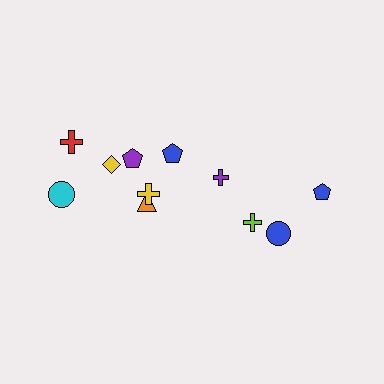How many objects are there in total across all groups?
There are 11 objects.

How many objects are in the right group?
There are 4 objects.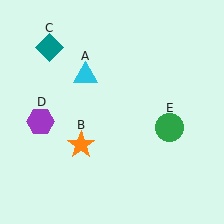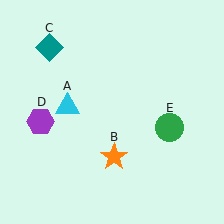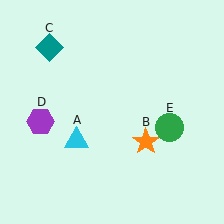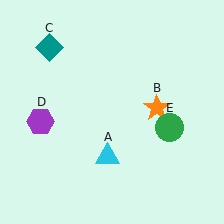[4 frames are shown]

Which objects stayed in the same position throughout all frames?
Teal diamond (object C) and purple hexagon (object D) and green circle (object E) remained stationary.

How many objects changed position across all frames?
2 objects changed position: cyan triangle (object A), orange star (object B).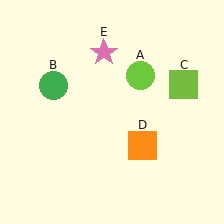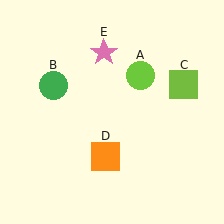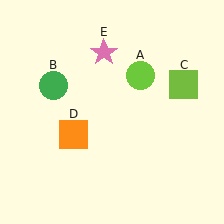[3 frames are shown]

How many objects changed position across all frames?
1 object changed position: orange square (object D).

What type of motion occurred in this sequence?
The orange square (object D) rotated clockwise around the center of the scene.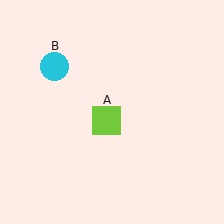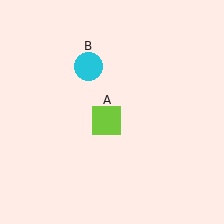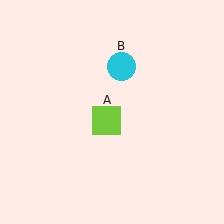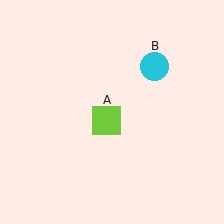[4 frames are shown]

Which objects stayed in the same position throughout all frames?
Lime square (object A) remained stationary.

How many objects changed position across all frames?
1 object changed position: cyan circle (object B).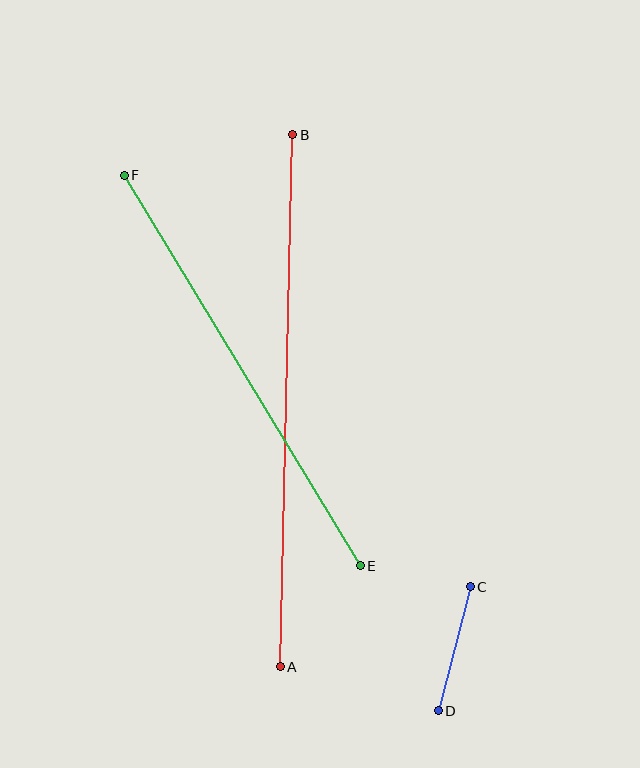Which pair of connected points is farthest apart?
Points A and B are farthest apart.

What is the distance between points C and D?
The distance is approximately 128 pixels.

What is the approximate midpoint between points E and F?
The midpoint is at approximately (242, 370) pixels.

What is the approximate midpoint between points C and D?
The midpoint is at approximately (454, 649) pixels.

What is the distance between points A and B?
The distance is approximately 532 pixels.